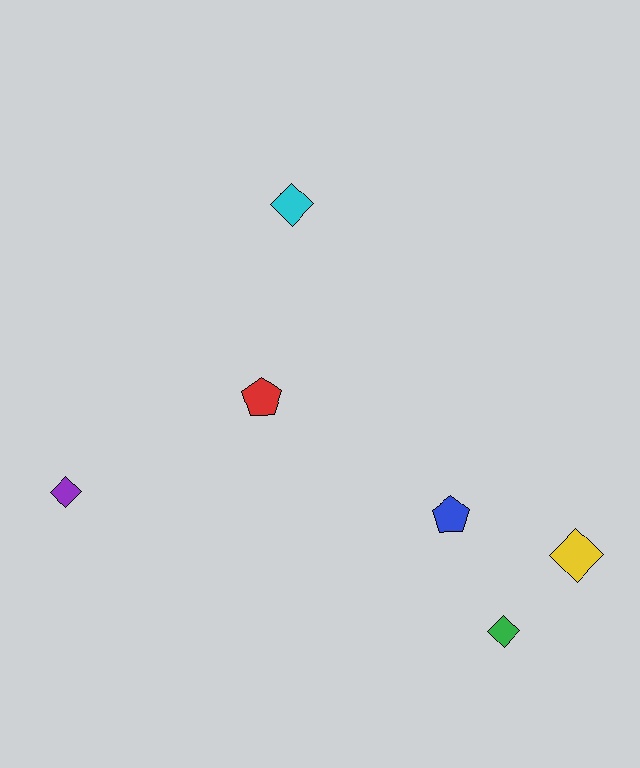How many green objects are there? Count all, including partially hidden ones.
There is 1 green object.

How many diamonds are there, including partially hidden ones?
There are 4 diamonds.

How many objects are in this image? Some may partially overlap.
There are 6 objects.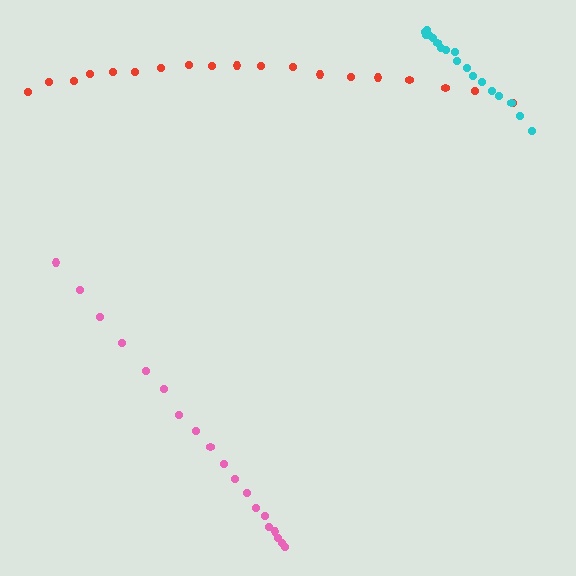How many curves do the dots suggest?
There are 3 distinct paths.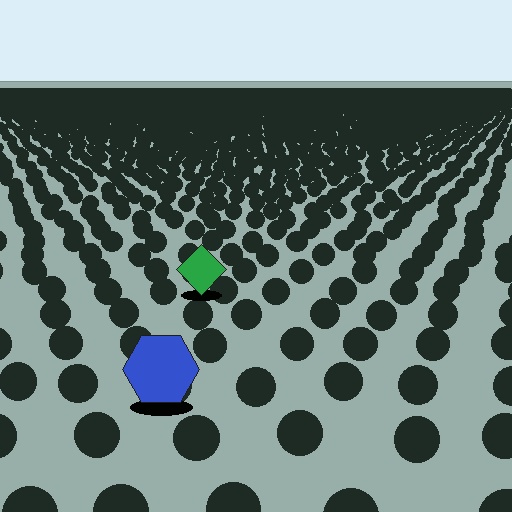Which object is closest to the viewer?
The blue hexagon is closest. The texture marks near it are larger and more spread out.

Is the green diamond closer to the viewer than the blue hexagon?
No. The blue hexagon is closer — you can tell from the texture gradient: the ground texture is coarser near it.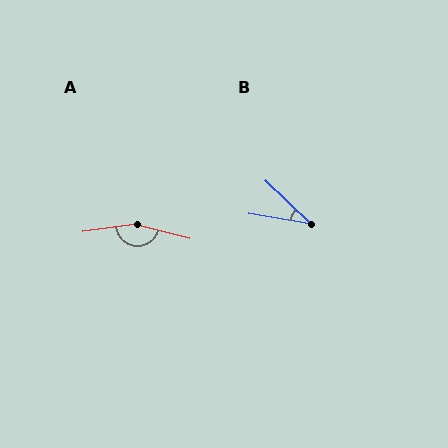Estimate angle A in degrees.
Approximately 157 degrees.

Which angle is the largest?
A, at approximately 157 degrees.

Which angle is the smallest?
B, at approximately 34 degrees.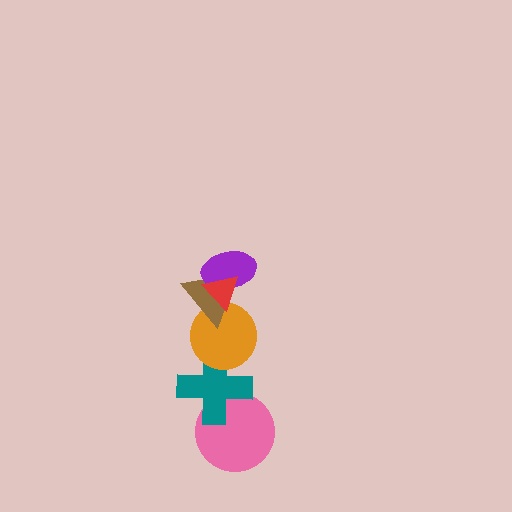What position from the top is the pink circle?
The pink circle is 6th from the top.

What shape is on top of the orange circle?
The brown triangle is on top of the orange circle.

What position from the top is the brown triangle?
The brown triangle is 3rd from the top.